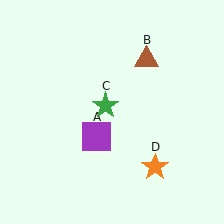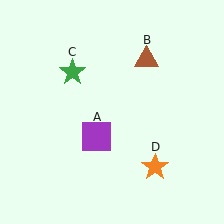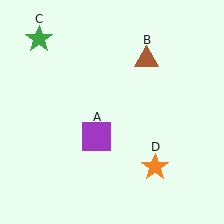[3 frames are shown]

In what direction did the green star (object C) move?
The green star (object C) moved up and to the left.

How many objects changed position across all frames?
1 object changed position: green star (object C).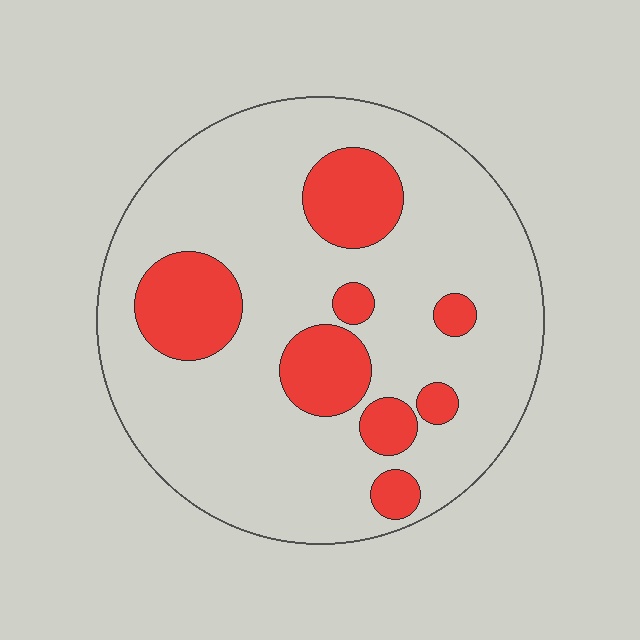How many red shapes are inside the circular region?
8.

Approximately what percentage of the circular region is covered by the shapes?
Approximately 20%.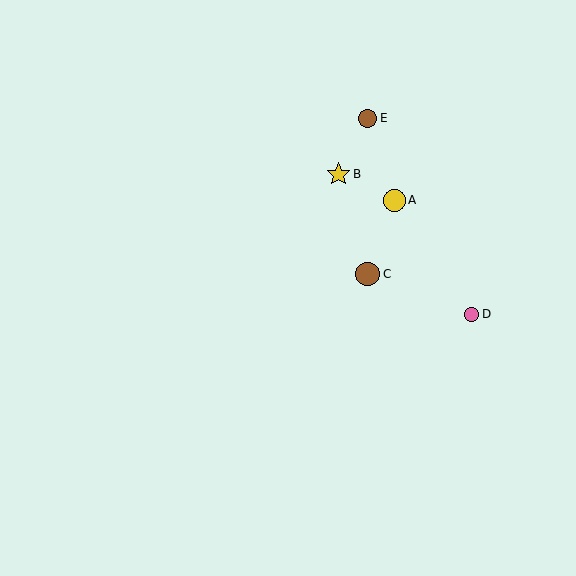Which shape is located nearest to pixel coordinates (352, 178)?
The yellow star (labeled B) at (338, 174) is nearest to that location.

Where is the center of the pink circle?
The center of the pink circle is at (471, 314).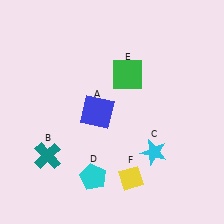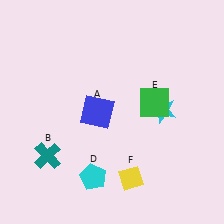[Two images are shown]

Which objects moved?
The objects that moved are: the cyan star (C), the green square (E).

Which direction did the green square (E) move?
The green square (E) moved down.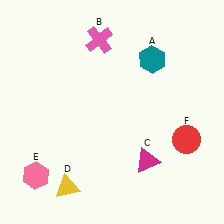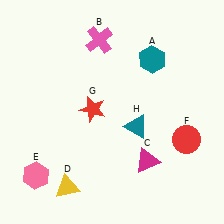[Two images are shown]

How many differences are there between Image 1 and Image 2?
There are 2 differences between the two images.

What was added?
A red star (G), a teal triangle (H) were added in Image 2.